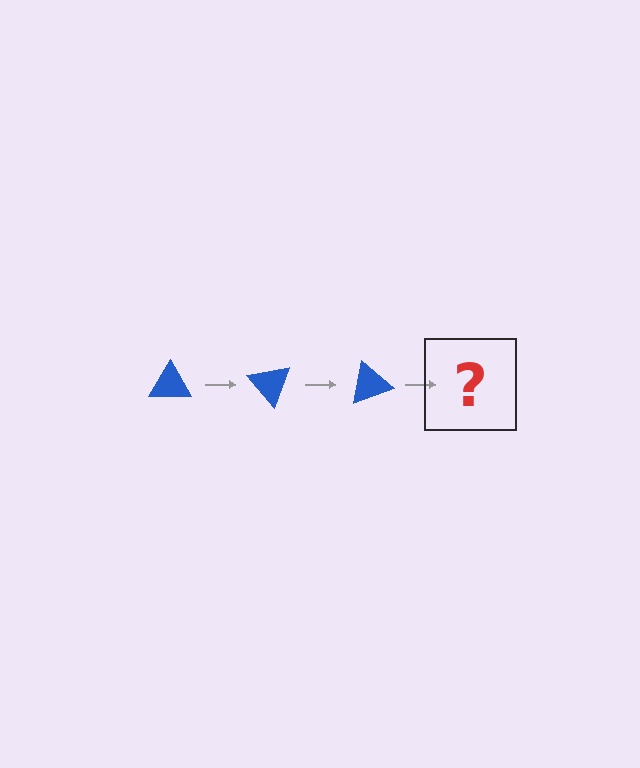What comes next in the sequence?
The next element should be a blue triangle rotated 150 degrees.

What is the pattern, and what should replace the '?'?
The pattern is that the triangle rotates 50 degrees each step. The '?' should be a blue triangle rotated 150 degrees.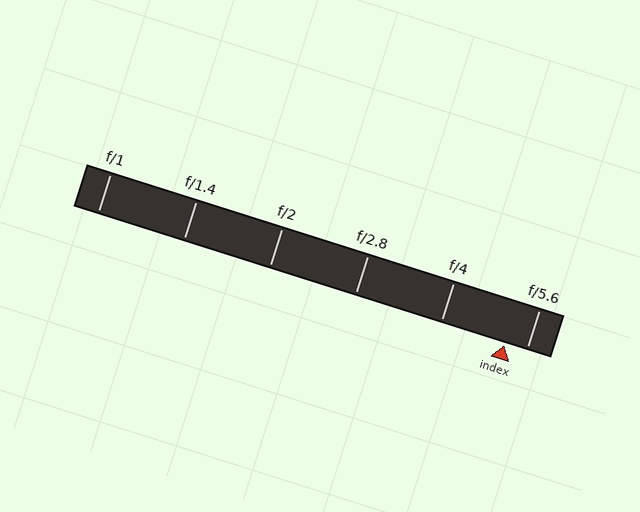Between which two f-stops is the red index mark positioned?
The index mark is between f/4 and f/5.6.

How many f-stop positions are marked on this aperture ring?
There are 6 f-stop positions marked.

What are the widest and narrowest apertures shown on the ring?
The widest aperture shown is f/1 and the narrowest is f/5.6.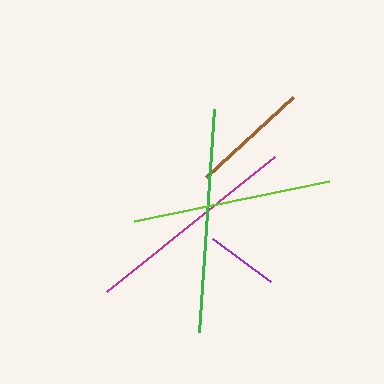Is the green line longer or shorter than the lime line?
The green line is longer than the lime line.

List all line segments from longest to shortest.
From longest to shortest: green, magenta, lime, brown, purple.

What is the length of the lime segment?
The lime segment is approximately 199 pixels long.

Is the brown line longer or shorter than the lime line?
The lime line is longer than the brown line.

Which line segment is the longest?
The green line is the longest at approximately 223 pixels.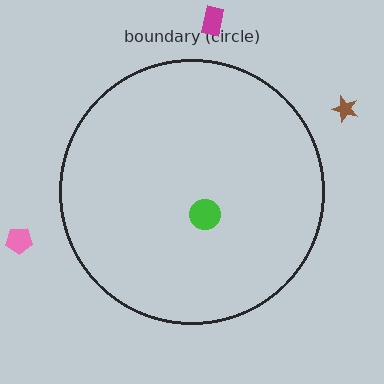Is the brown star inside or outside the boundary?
Outside.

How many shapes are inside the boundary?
1 inside, 3 outside.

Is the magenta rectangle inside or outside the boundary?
Outside.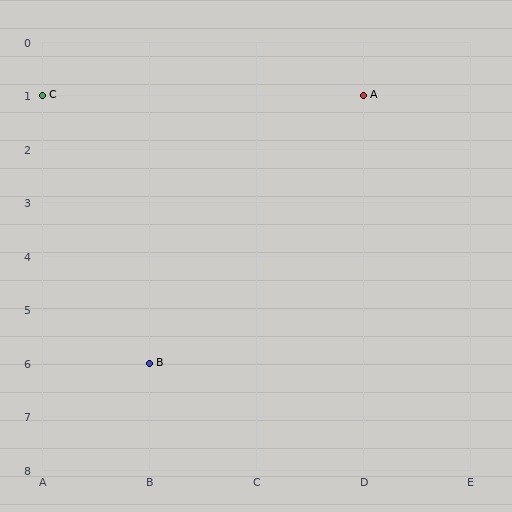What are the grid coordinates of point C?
Point C is at grid coordinates (A, 1).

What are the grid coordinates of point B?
Point B is at grid coordinates (B, 6).